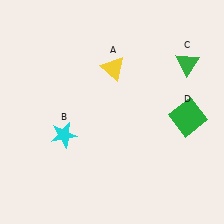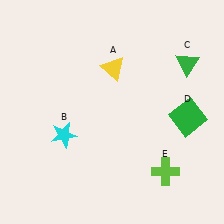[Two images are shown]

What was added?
A lime cross (E) was added in Image 2.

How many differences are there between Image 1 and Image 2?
There is 1 difference between the two images.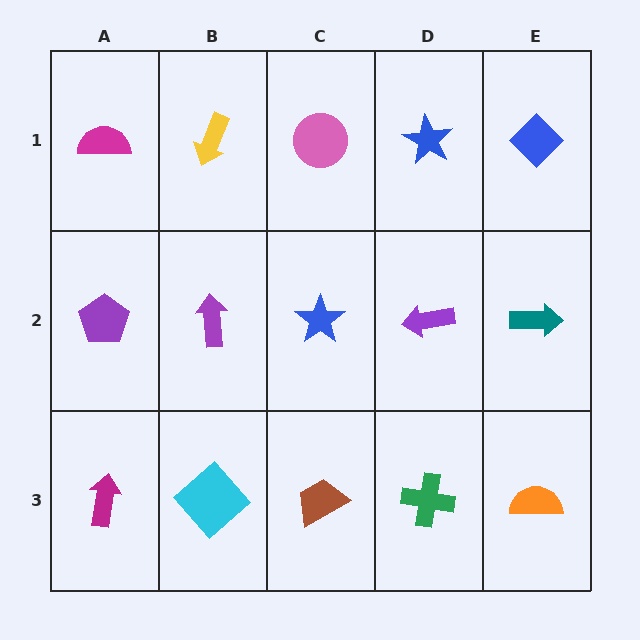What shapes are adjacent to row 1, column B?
A purple arrow (row 2, column B), a magenta semicircle (row 1, column A), a pink circle (row 1, column C).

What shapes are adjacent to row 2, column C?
A pink circle (row 1, column C), a brown trapezoid (row 3, column C), a purple arrow (row 2, column B), a purple arrow (row 2, column D).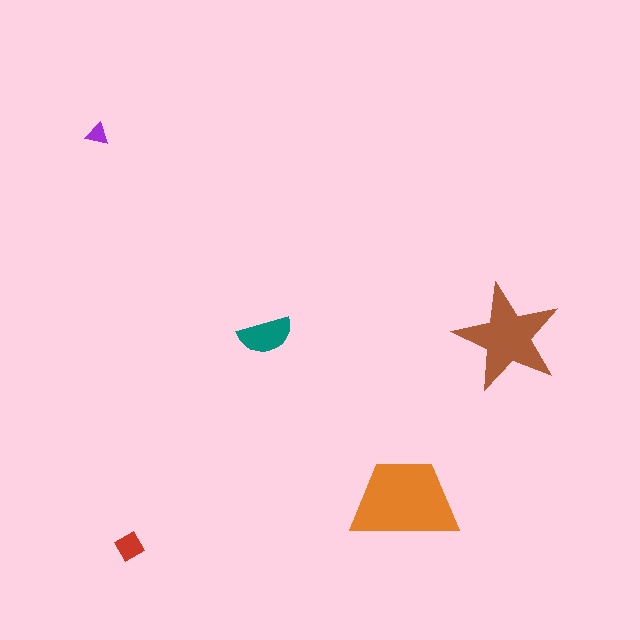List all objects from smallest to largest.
The purple triangle, the red diamond, the teal semicircle, the brown star, the orange trapezoid.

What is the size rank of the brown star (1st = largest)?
2nd.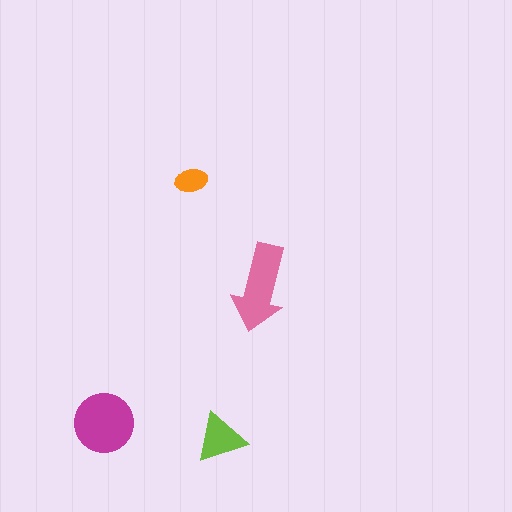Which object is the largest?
The magenta circle.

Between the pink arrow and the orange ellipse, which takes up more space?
The pink arrow.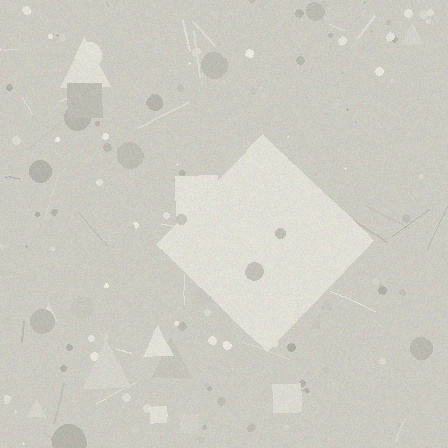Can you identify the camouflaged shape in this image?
The camouflaged shape is a diamond.